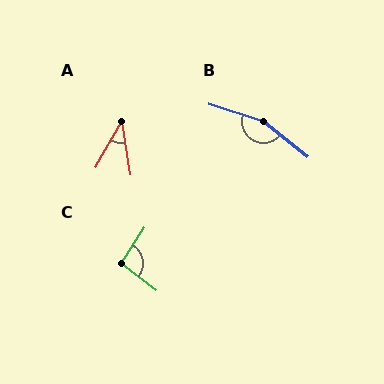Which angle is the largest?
B, at approximately 159 degrees.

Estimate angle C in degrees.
Approximately 95 degrees.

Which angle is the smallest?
A, at approximately 38 degrees.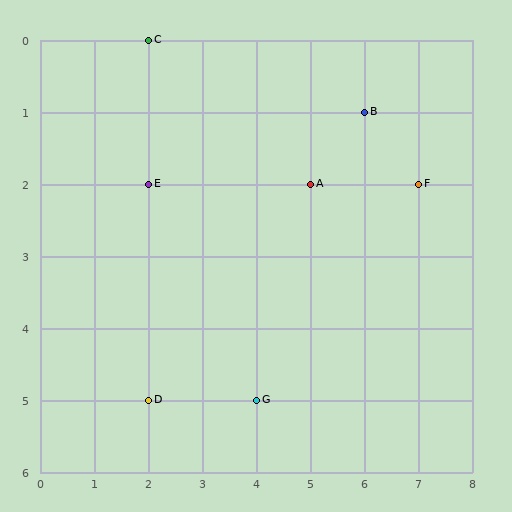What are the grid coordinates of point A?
Point A is at grid coordinates (5, 2).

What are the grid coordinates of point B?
Point B is at grid coordinates (6, 1).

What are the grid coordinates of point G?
Point G is at grid coordinates (4, 5).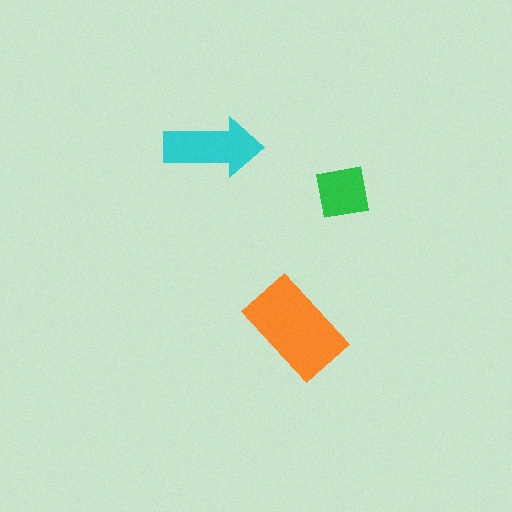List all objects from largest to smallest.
The orange rectangle, the cyan arrow, the green square.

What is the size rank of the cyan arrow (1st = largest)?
2nd.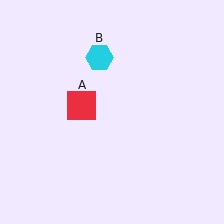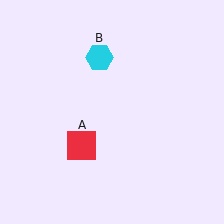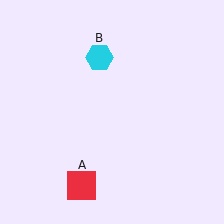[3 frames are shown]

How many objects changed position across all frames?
1 object changed position: red square (object A).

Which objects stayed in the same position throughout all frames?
Cyan hexagon (object B) remained stationary.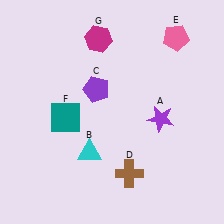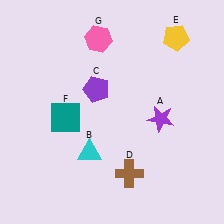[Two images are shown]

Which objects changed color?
E changed from pink to yellow. G changed from magenta to pink.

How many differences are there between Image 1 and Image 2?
There are 2 differences between the two images.